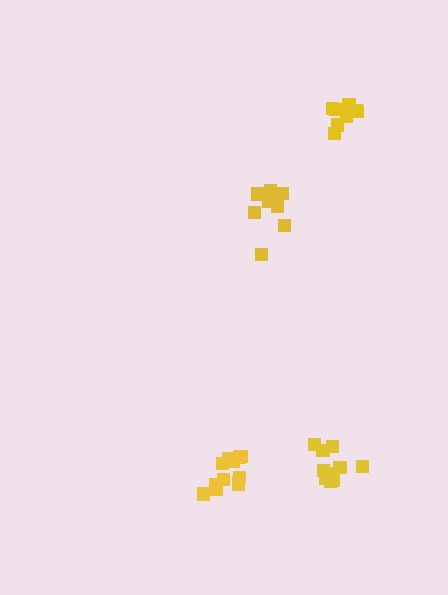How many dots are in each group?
Group 1: 10 dots, Group 2: 9 dots, Group 3: 12 dots, Group 4: 9 dots (40 total).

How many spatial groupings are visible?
There are 4 spatial groupings.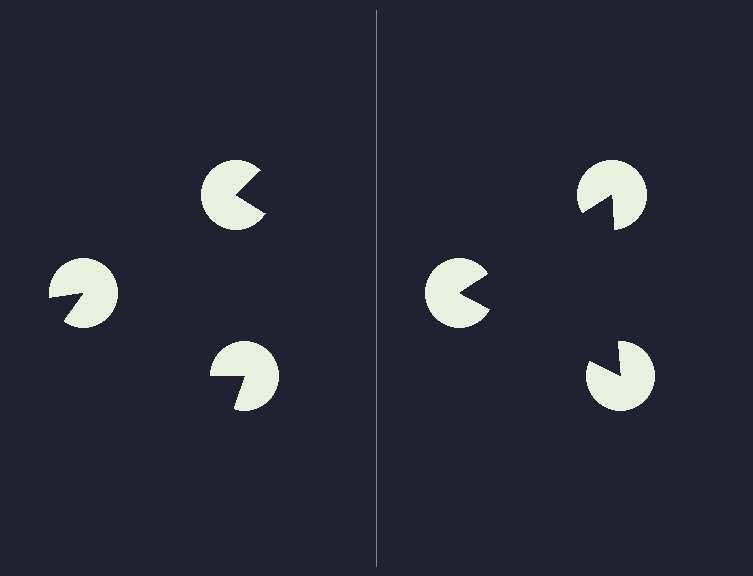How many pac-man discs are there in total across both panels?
6 — 3 on each side.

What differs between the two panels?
The pac-man discs are positioned identically on both sides; only the wedge orientations differ. On the right they align to a triangle; on the left they are misaligned.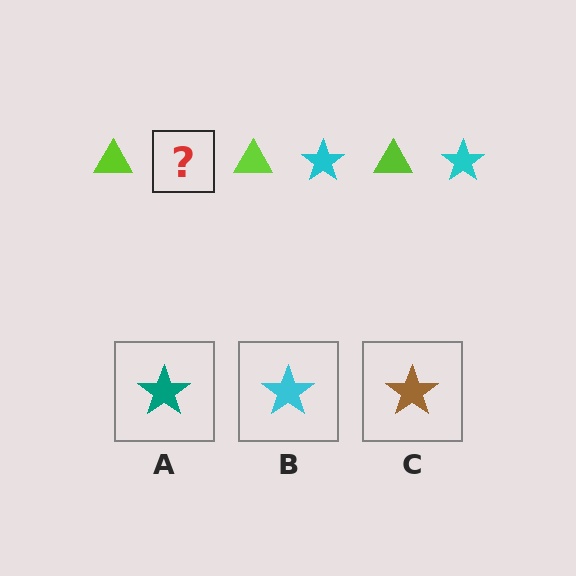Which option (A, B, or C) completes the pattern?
B.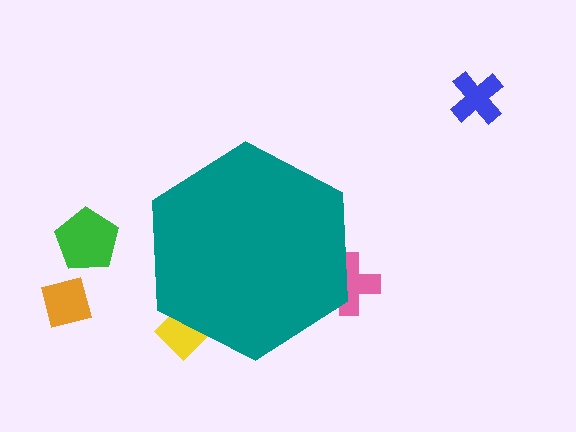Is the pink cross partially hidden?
Yes, the pink cross is partially hidden behind the teal hexagon.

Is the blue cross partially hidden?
No, the blue cross is fully visible.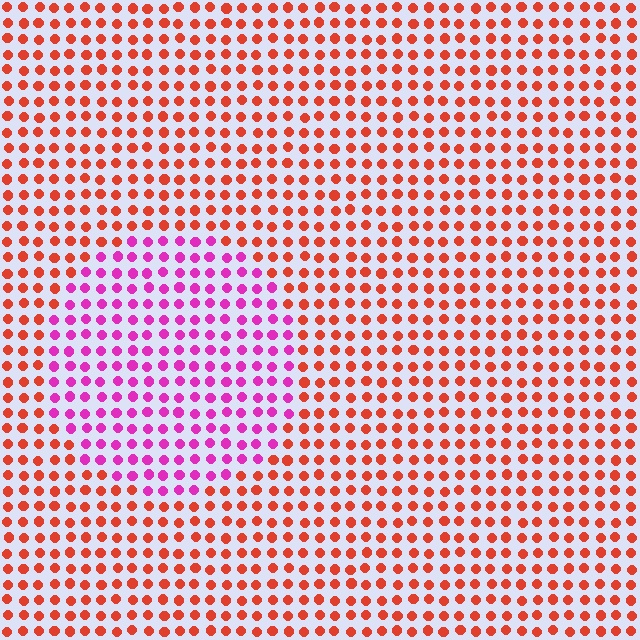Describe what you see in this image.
The image is filled with small red elements in a uniform arrangement. A circle-shaped region is visible where the elements are tinted to a slightly different hue, forming a subtle color boundary.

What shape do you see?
I see a circle.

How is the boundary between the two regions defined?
The boundary is defined purely by a slight shift in hue (about 55 degrees). Spacing, size, and orientation are identical on both sides.